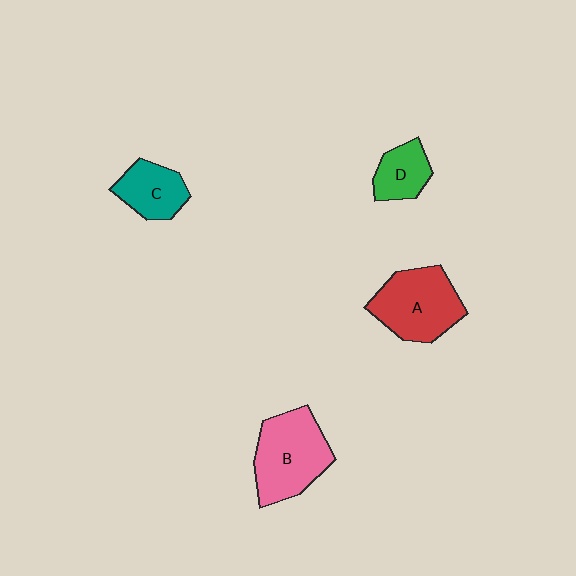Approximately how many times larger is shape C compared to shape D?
Approximately 1.2 times.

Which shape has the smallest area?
Shape D (green).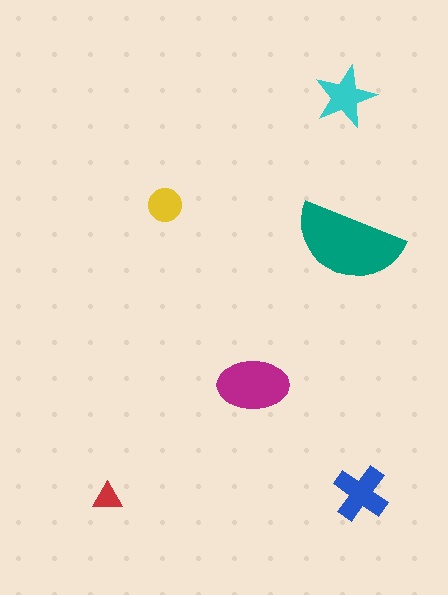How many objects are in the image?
There are 6 objects in the image.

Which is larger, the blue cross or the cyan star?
The blue cross.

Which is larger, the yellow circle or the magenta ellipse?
The magenta ellipse.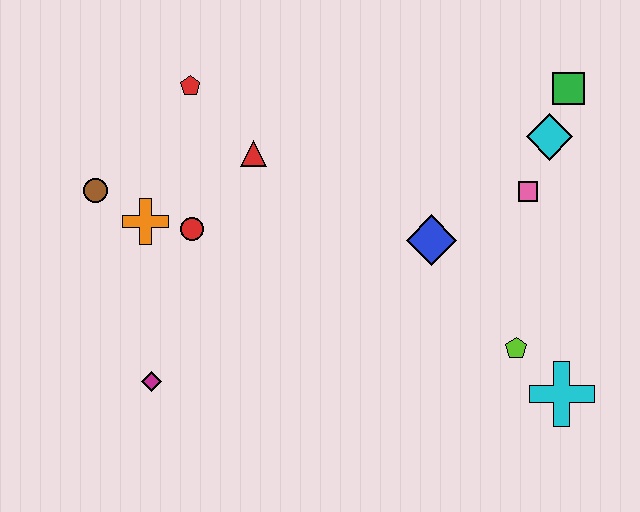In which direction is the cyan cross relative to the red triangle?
The cyan cross is to the right of the red triangle.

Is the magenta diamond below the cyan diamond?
Yes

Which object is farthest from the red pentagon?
The cyan cross is farthest from the red pentagon.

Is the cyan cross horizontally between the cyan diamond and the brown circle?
No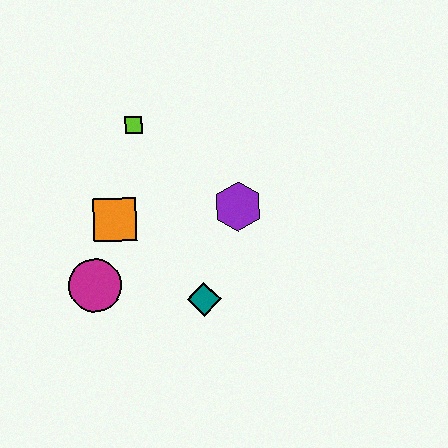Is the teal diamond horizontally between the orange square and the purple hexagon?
Yes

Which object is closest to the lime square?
The orange square is closest to the lime square.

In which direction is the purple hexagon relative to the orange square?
The purple hexagon is to the right of the orange square.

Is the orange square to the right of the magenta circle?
Yes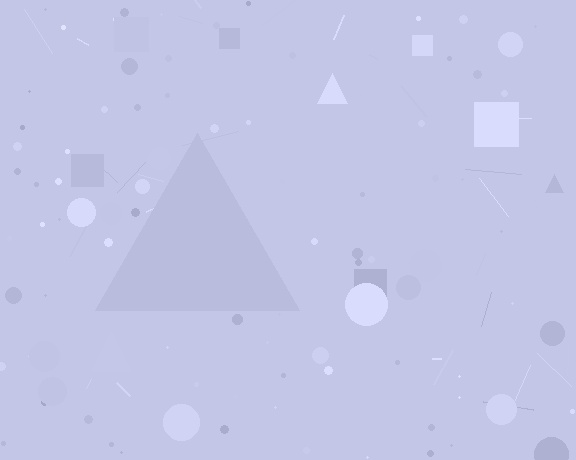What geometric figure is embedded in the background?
A triangle is embedded in the background.